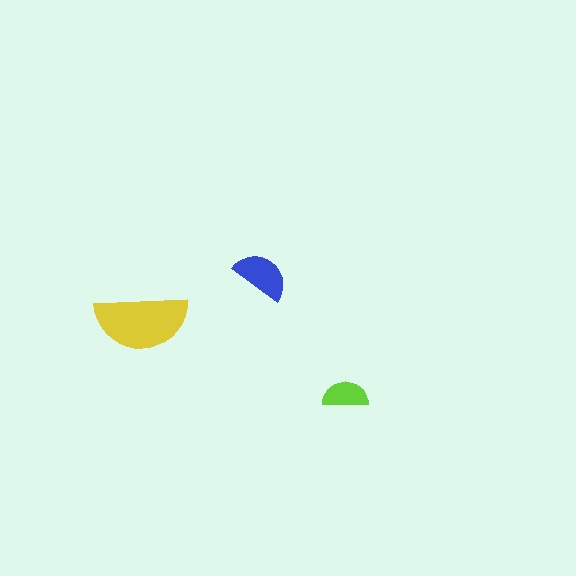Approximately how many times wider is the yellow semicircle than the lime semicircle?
About 2 times wider.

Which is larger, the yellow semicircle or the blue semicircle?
The yellow one.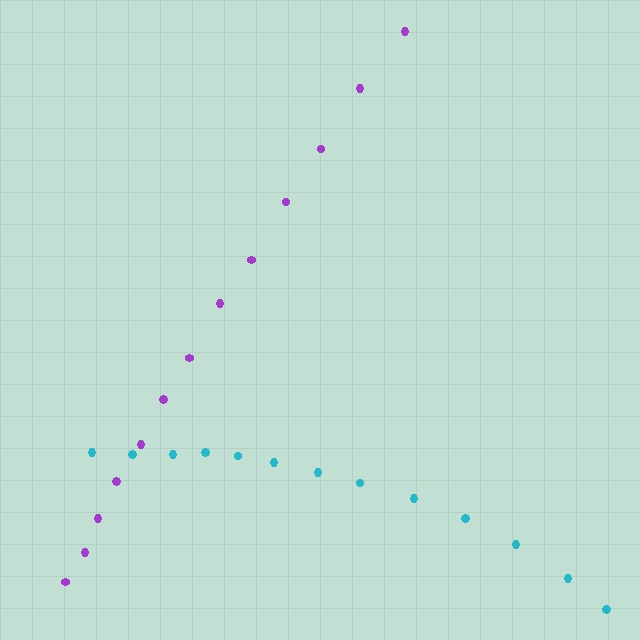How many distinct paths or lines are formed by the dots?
There are 2 distinct paths.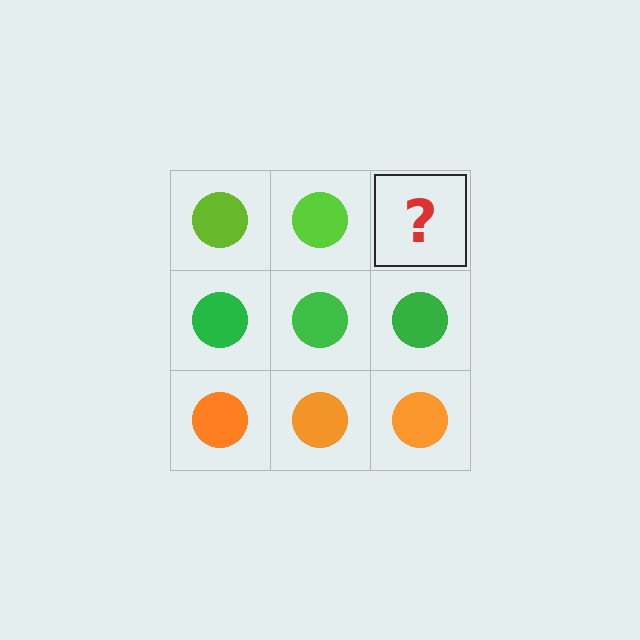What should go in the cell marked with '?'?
The missing cell should contain a lime circle.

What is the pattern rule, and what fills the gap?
The rule is that each row has a consistent color. The gap should be filled with a lime circle.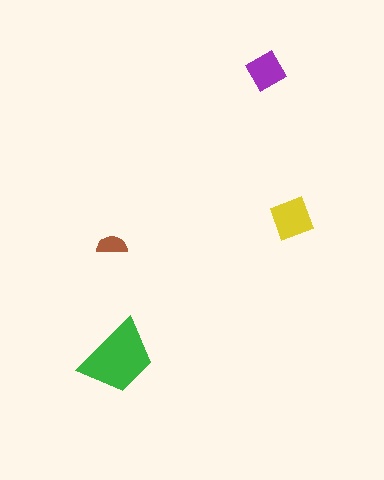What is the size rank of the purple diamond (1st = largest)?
3rd.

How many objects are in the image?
There are 4 objects in the image.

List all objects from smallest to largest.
The brown semicircle, the purple diamond, the yellow square, the green trapezoid.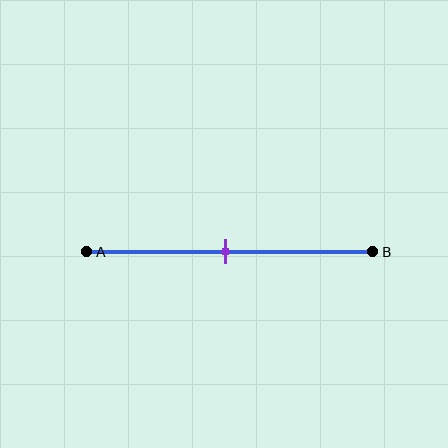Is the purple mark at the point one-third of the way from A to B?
No, the mark is at about 50% from A, not at the 33% one-third point.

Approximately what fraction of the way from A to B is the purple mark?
The purple mark is approximately 50% of the way from A to B.